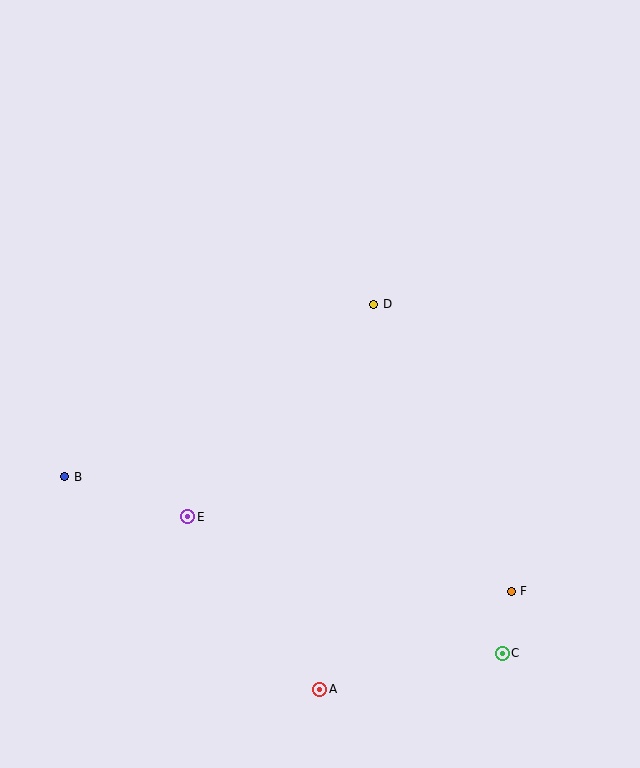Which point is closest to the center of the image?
Point D at (374, 304) is closest to the center.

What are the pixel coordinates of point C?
Point C is at (502, 653).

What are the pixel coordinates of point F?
Point F is at (511, 591).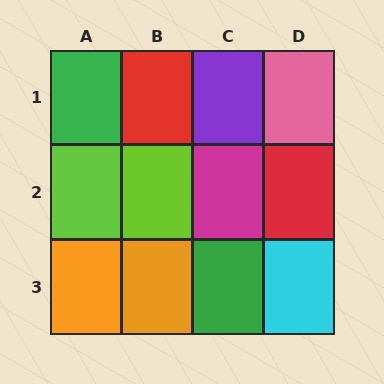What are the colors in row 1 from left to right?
Green, red, purple, pink.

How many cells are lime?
2 cells are lime.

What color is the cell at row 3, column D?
Cyan.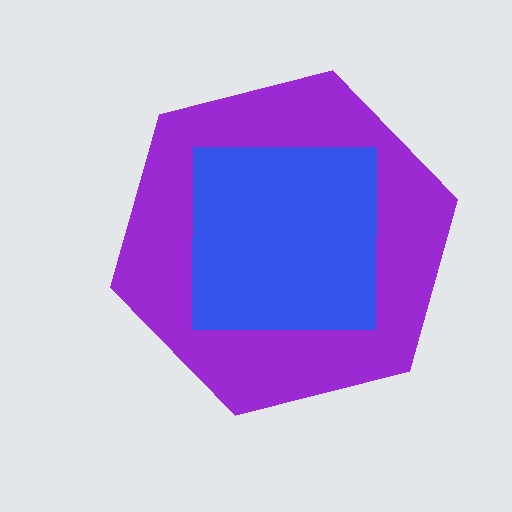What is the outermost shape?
The purple hexagon.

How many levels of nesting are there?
2.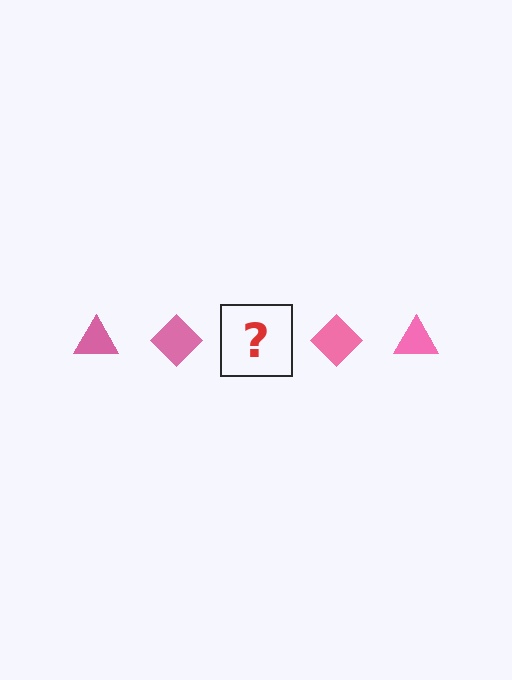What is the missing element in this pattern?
The missing element is a pink triangle.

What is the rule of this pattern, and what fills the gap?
The rule is that the pattern cycles through triangle, diamond shapes in pink. The gap should be filled with a pink triangle.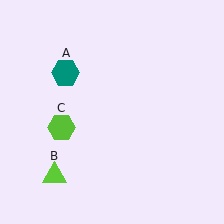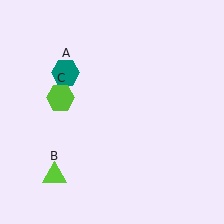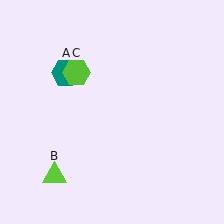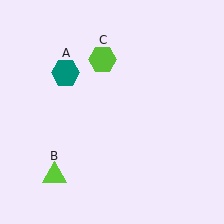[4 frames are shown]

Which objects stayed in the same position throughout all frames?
Teal hexagon (object A) and lime triangle (object B) remained stationary.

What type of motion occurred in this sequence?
The lime hexagon (object C) rotated clockwise around the center of the scene.